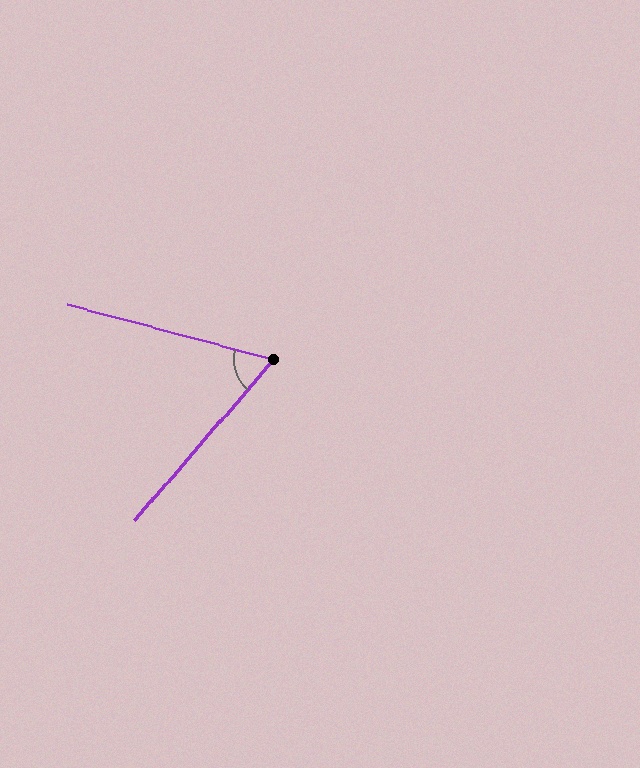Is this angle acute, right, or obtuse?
It is acute.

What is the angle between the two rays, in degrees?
Approximately 64 degrees.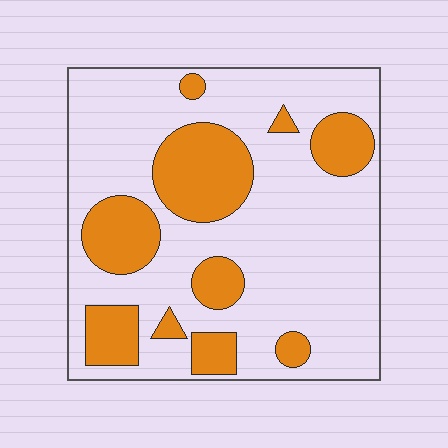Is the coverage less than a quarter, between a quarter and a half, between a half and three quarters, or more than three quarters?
Between a quarter and a half.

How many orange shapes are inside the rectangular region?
10.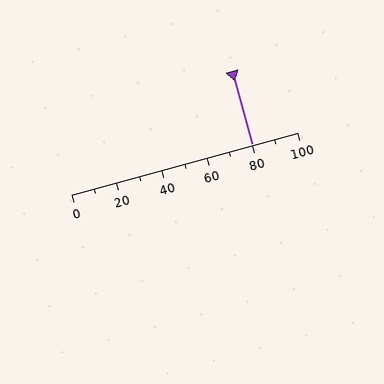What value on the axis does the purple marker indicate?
The marker indicates approximately 80.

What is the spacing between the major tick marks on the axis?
The major ticks are spaced 20 apart.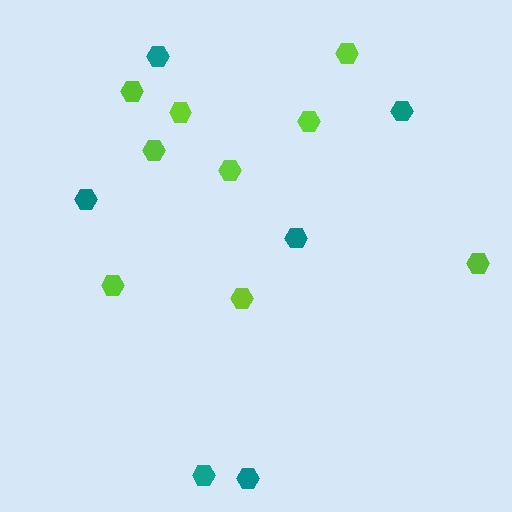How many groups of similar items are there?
There are 2 groups: one group of lime hexagons (9) and one group of teal hexagons (6).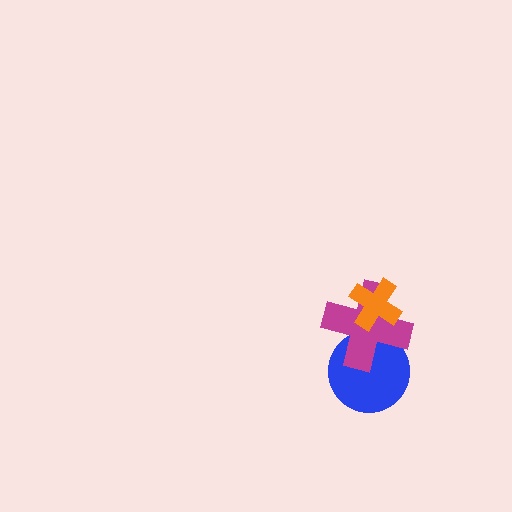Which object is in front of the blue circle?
The magenta cross is in front of the blue circle.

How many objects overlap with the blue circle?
1 object overlaps with the blue circle.